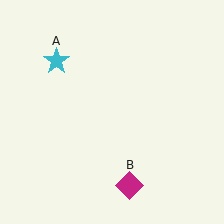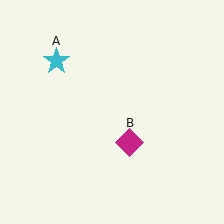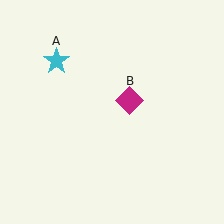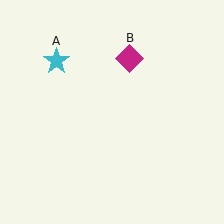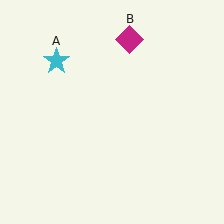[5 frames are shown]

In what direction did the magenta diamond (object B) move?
The magenta diamond (object B) moved up.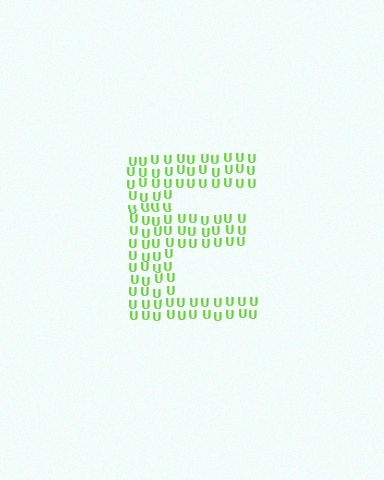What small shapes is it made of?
It is made of small letter U's.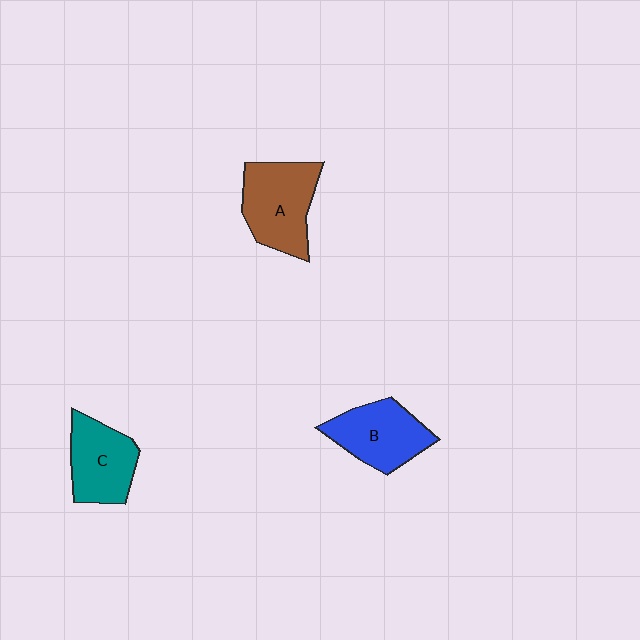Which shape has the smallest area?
Shape C (teal).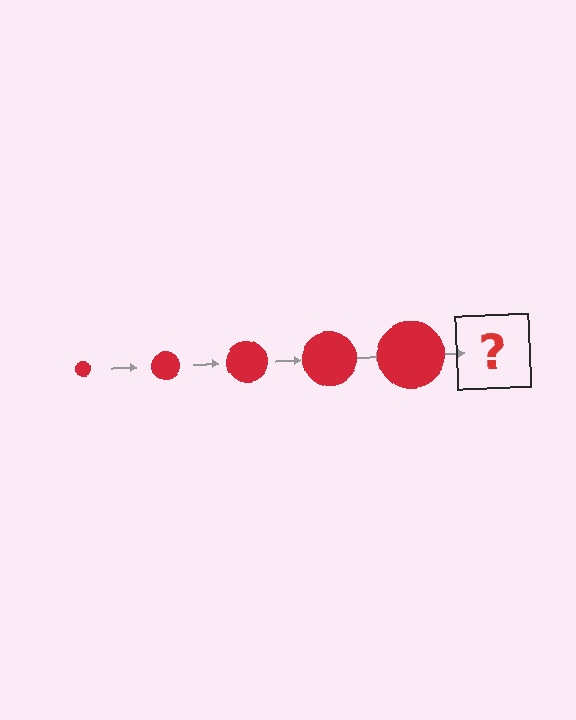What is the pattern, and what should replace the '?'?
The pattern is that the circle gets progressively larger each step. The '?' should be a red circle, larger than the previous one.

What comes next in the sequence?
The next element should be a red circle, larger than the previous one.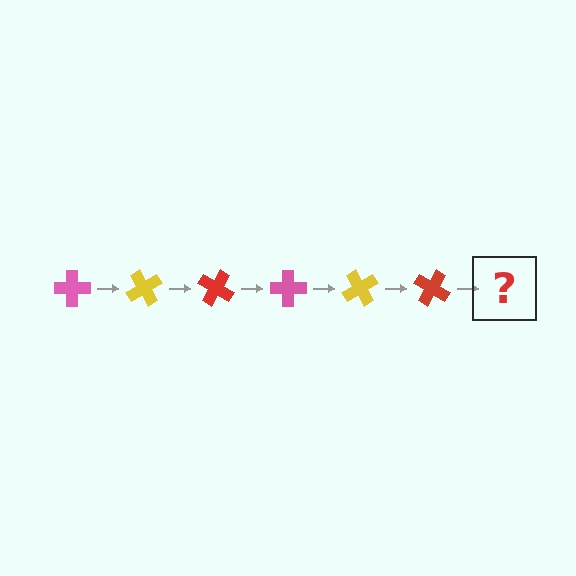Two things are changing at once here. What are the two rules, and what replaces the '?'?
The two rules are that it rotates 60 degrees each step and the color cycles through pink, yellow, and red. The '?' should be a pink cross, rotated 360 degrees from the start.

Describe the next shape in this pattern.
It should be a pink cross, rotated 360 degrees from the start.